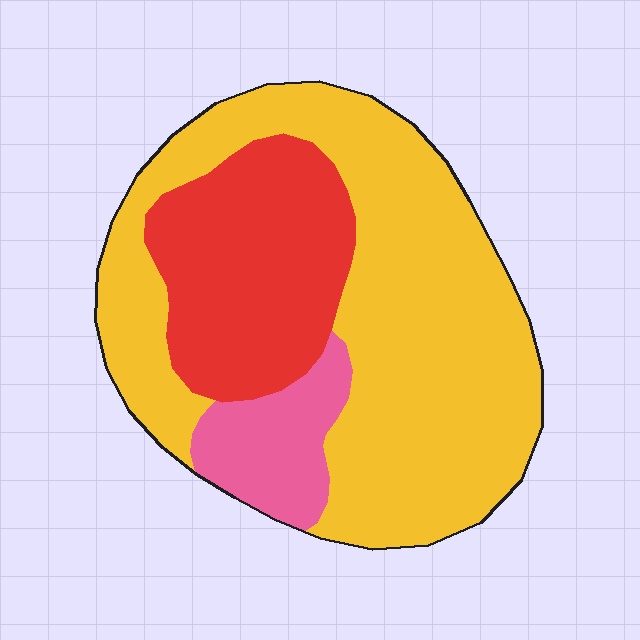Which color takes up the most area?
Yellow, at roughly 60%.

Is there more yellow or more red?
Yellow.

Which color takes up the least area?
Pink, at roughly 10%.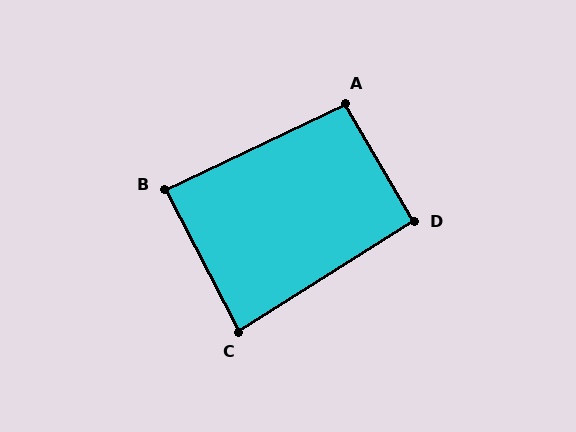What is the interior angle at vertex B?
Approximately 88 degrees (approximately right).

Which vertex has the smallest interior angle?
C, at approximately 85 degrees.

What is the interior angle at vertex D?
Approximately 92 degrees (approximately right).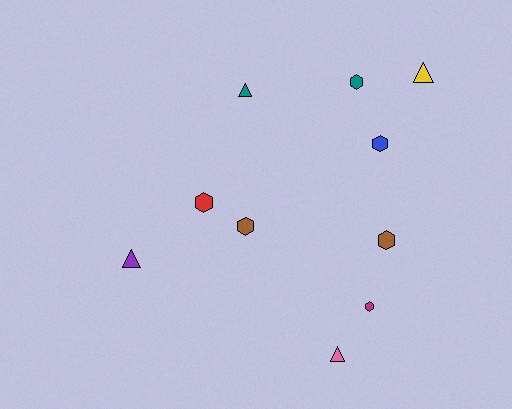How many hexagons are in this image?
There are 6 hexagons.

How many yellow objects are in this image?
There is 1 yellow object.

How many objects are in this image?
There are 10 objects.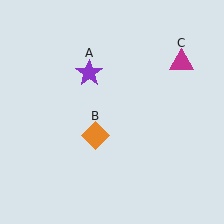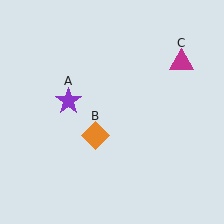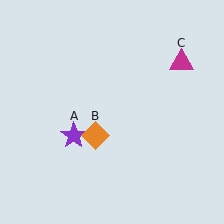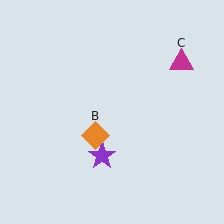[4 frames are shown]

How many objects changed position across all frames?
1 object changed position: purple star (object A).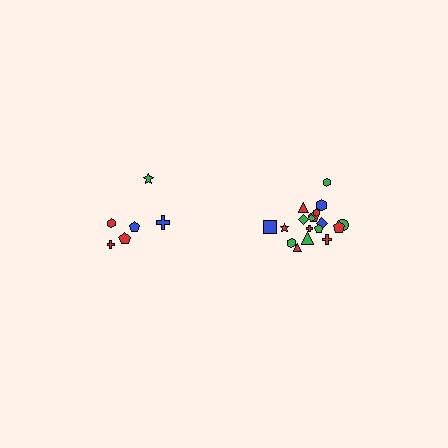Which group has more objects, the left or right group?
The right group.